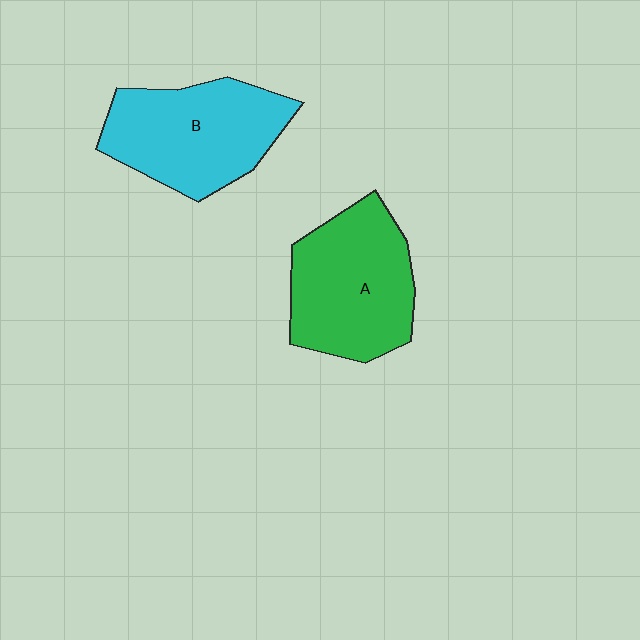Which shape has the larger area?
Shape A (green).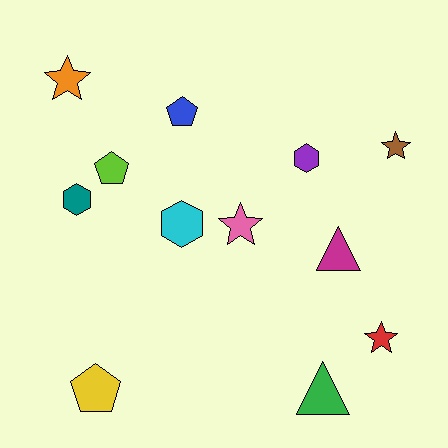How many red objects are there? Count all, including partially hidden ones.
There is 1 red object.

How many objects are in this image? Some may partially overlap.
There are 12 objects.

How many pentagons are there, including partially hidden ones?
There are 3 pentagons.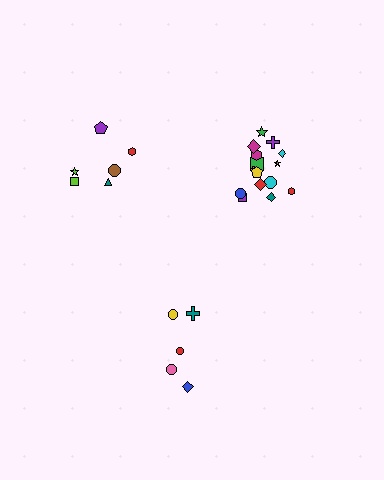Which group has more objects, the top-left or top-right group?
The top-right group.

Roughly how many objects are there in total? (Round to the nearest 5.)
Roughly 25 objects in total.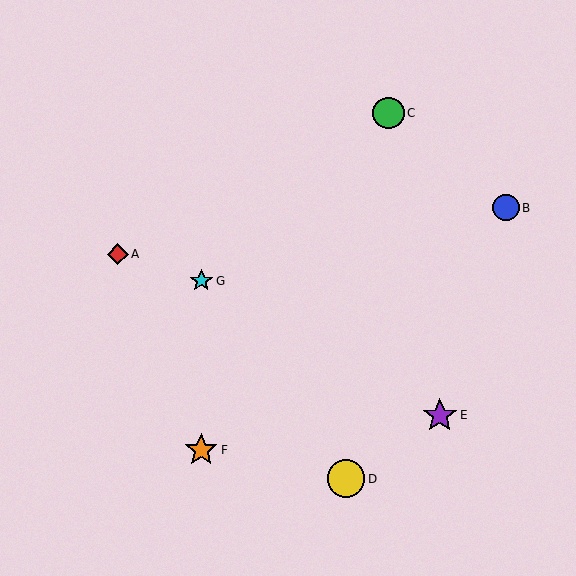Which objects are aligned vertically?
Objects F, G are aligned vertically.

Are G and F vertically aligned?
Yes, both are at x≈201.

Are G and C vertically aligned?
No, G is at x≈201 and C is at x≈388.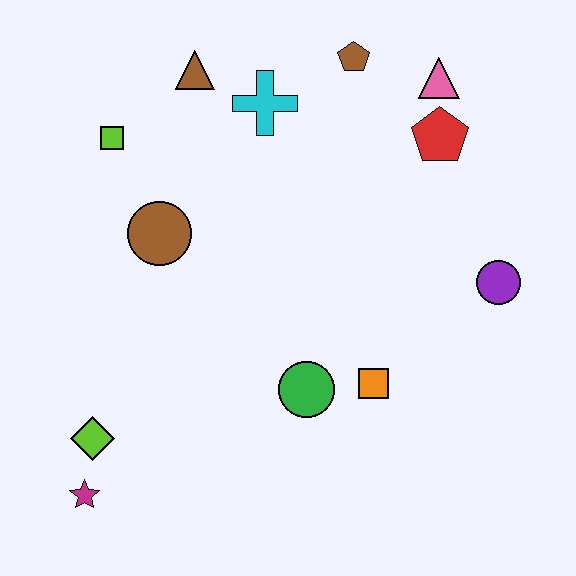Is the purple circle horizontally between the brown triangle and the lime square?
No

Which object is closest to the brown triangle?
The cyan cross is closest to the brown triangle.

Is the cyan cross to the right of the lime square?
Yes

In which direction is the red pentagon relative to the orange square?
The red pentagon is above the orange square.